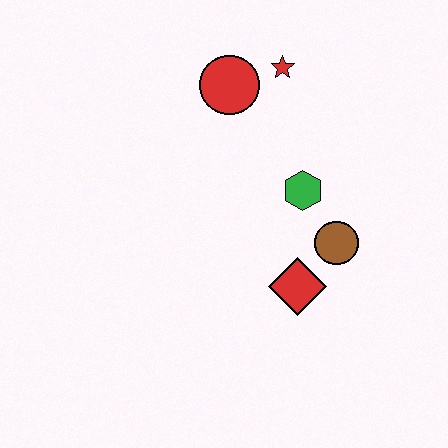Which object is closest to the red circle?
The red star is closest to the red circle.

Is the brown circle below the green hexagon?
Yes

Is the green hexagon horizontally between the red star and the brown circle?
Yes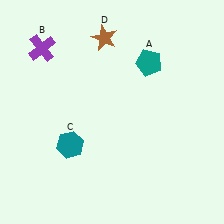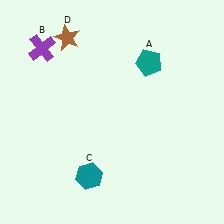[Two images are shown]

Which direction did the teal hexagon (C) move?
The teal hexagon (C) moved down.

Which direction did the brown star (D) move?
The brown star (D) moved left.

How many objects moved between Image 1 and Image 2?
2 objects moved between the two images.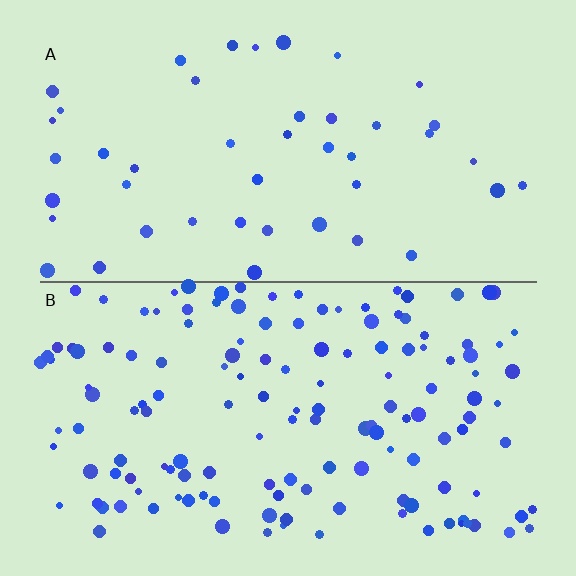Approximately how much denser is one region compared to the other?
Approximately 3.2× — region B over region A.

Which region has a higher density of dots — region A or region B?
B (the bottom).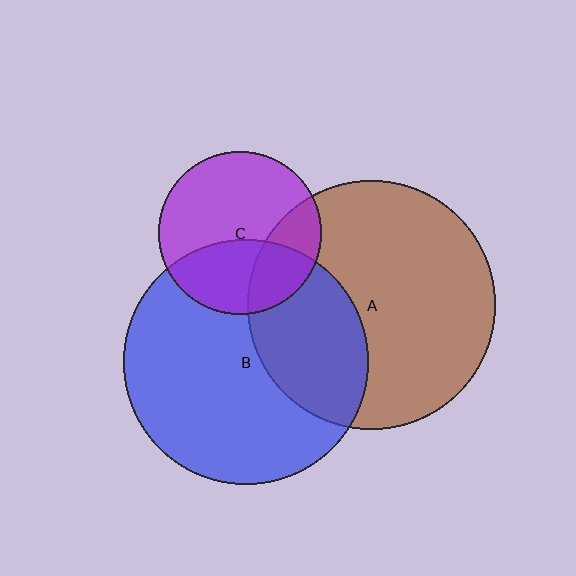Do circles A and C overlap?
Yes.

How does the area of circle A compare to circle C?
Approximately 2.3 times.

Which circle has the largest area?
Circle A (brown).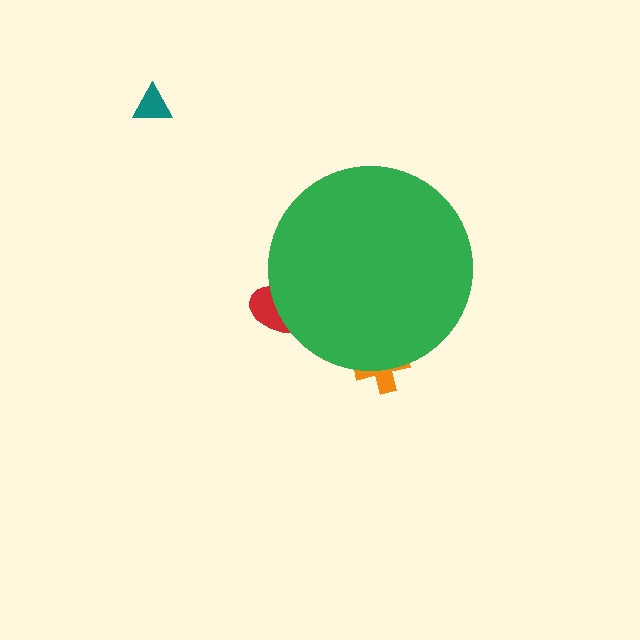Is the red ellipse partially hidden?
Yes, the red ellipse is partially hidden behind the green circle.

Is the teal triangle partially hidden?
No, the teal triangle is fully visible.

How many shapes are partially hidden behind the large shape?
2 shapes are partially hidden.